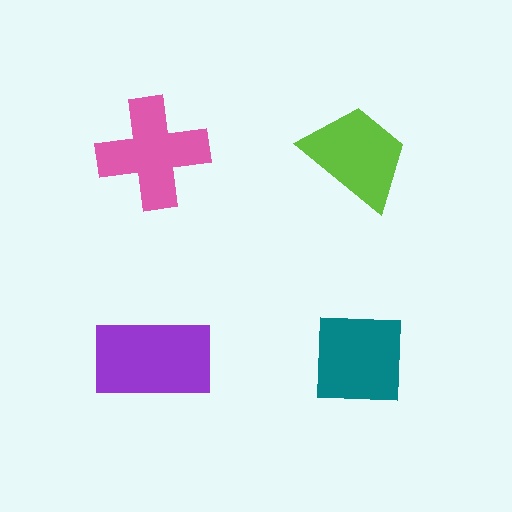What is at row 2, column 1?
A purple rectangle.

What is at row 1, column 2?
A lime trapezoid.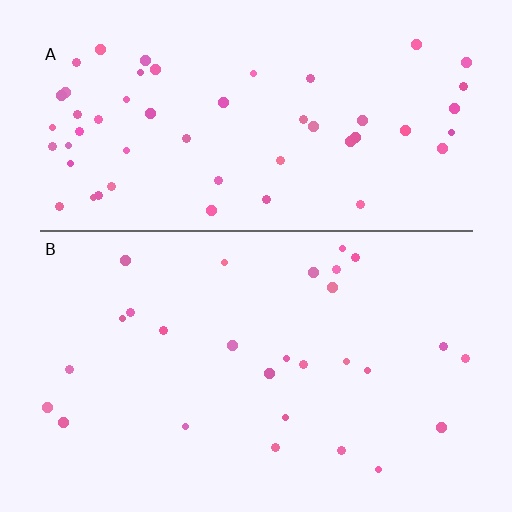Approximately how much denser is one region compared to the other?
Approximately 2.0× — region A over region B.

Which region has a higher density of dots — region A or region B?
A (the top).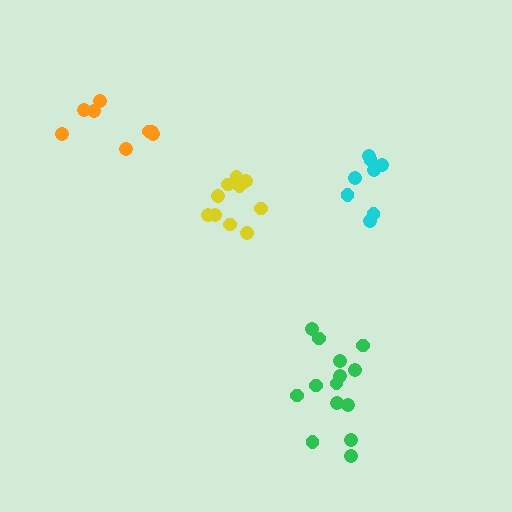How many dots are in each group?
Group 1: 10 dots, Group 2: 14 dots, Group 3: 8 dots, Group 4: 8 dots (40 total).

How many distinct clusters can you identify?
There are 4 distinct clusters.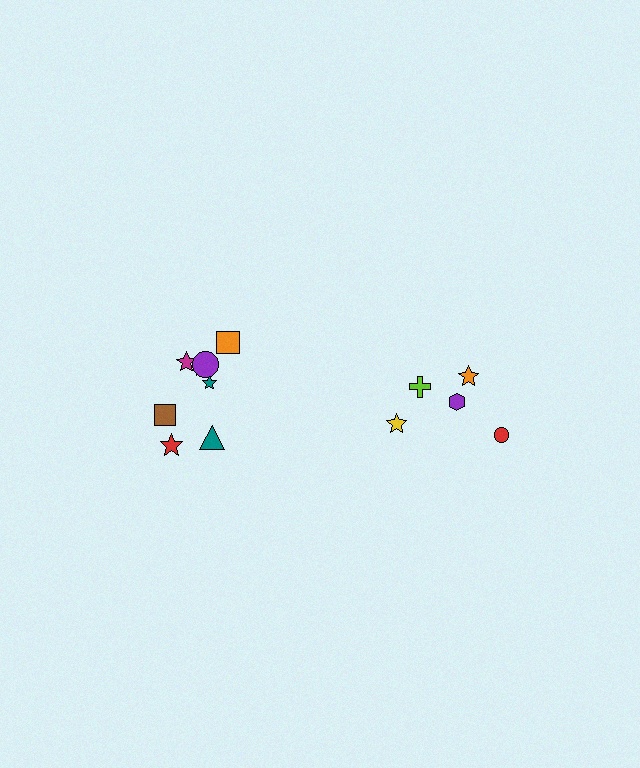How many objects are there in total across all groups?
There are 13 objects.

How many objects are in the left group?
There are 8 objects.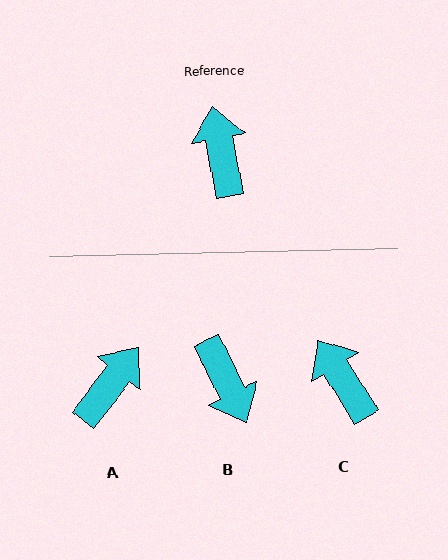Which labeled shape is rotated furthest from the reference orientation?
B, about 165 degrees away.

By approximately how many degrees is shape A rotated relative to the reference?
Approximately 48 degrees clockwise.